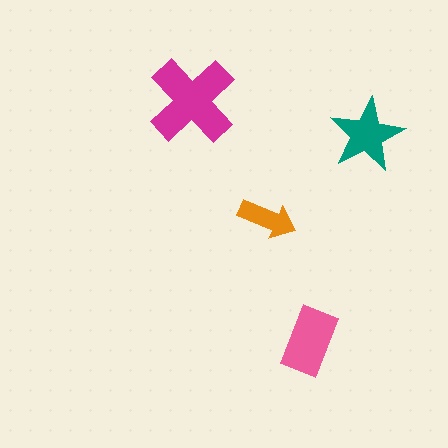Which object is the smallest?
The orange arrow.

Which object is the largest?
The magenta cross.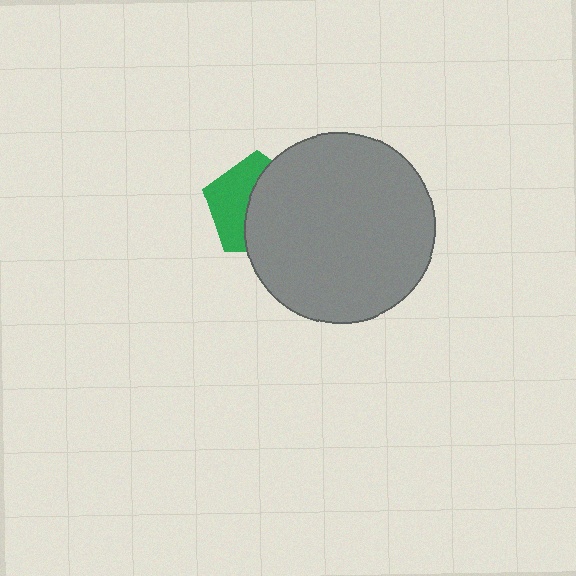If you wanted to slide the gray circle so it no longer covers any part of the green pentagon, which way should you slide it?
Slide it right — that is the most direct way to separate the two shapes.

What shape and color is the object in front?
The object in front is a gray circle.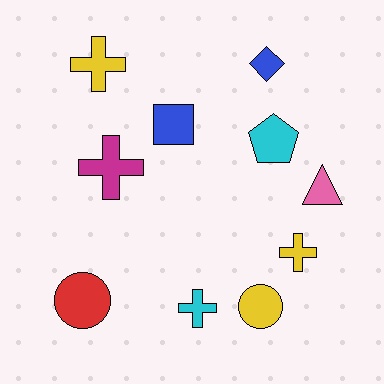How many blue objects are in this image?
There are 2 blue objects.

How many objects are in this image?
There are 10 objects.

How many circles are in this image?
There are 2 circles.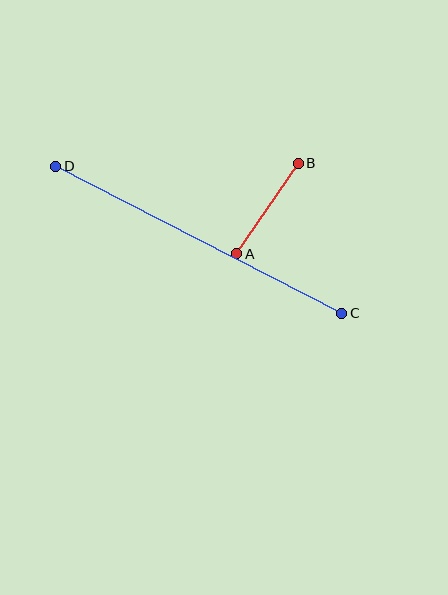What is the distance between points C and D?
The distance is approximately 321 pixels.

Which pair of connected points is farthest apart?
Points C and D are farthest apart.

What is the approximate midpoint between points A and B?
The midpoint is at approximately (267, 209) pixels.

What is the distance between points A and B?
The distance is approximately 110 pixels.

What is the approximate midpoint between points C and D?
The midpoint is at approximately (199, 240) pixels.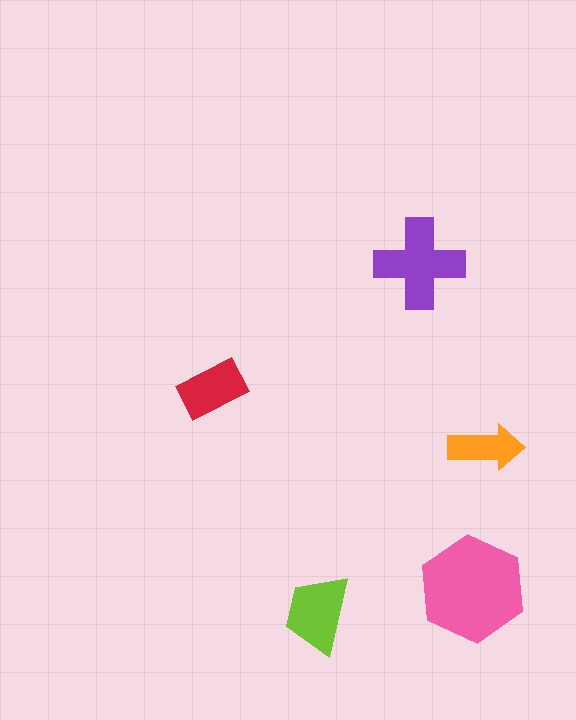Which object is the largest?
The pink hexagon.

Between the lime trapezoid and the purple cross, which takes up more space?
The purple cross.